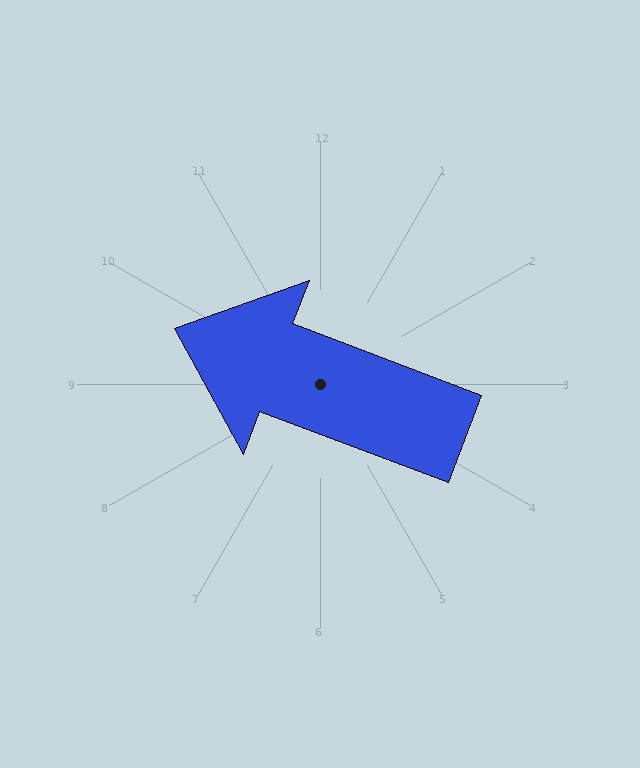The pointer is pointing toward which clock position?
Roughly 10 o'clock.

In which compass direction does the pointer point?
West.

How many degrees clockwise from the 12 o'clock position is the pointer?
Approximately 291 degrees.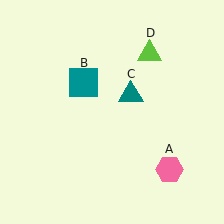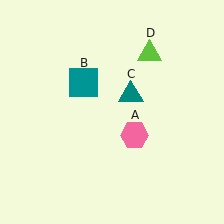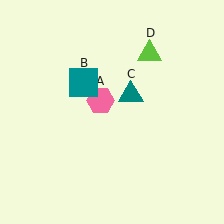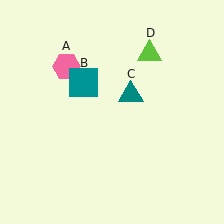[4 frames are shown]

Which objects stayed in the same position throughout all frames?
Teal square (object B) and teal triangle (object C) and lime triangle (object D) remained stationary.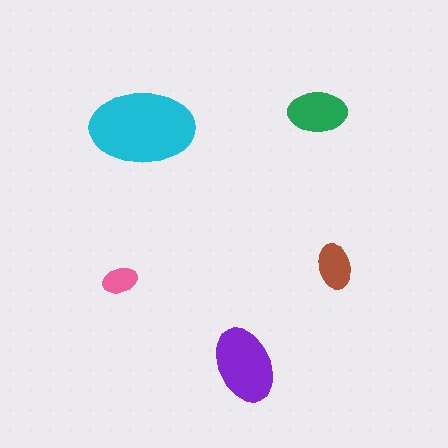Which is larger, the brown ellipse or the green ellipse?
The green one.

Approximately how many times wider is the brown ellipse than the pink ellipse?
About 1.5 times wider.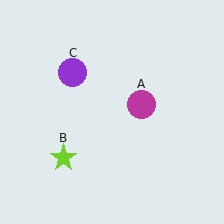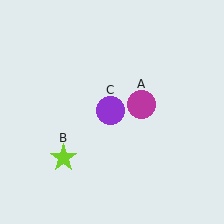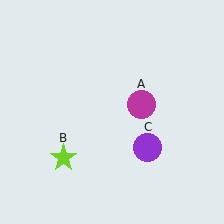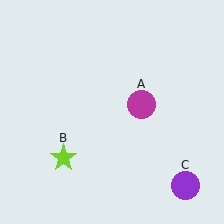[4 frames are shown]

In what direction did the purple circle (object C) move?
The purple circle (object C) moved down and to the right.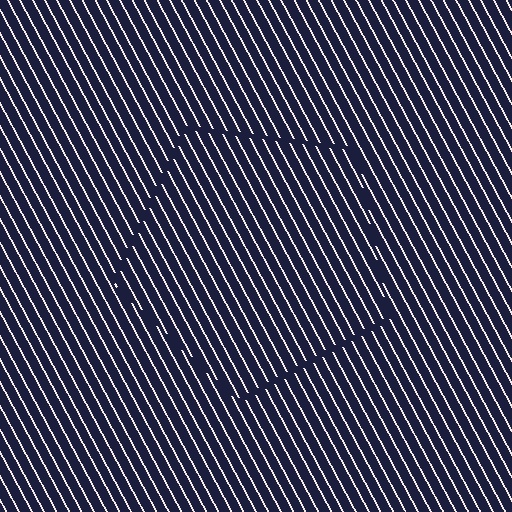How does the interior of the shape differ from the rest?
The interior of the shape contains the same grating, shifted by half a period — the contour is defined by the phase discontinuity where line-ends from the inner and outer gratings abut.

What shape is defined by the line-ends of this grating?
An illusory pentagon. The interior of the shape contains the same grating, shifted by half a period — the contour is defined by the phase discontinuity where line-ends from the inner and outer gratings abut.